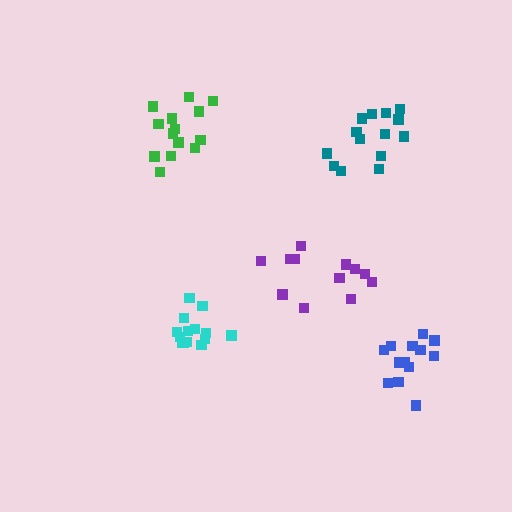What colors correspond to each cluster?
The clusters are colored: green, teal, purple, cyan, blue.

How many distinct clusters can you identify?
There are 5 distinct clusters.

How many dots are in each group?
Group 1: 14 dots, Group 2: 14 dots, Group 3: 12 dots, Group 4: 14 dots, Group 5: 13 dots (67 total).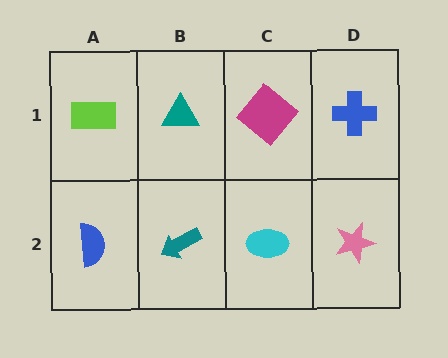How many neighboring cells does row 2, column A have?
2.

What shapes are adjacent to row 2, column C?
A magenta diamond (row 1, column C), a teal arrow (row 2, column B), a pink star (row 2, column D).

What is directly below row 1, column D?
A pink star.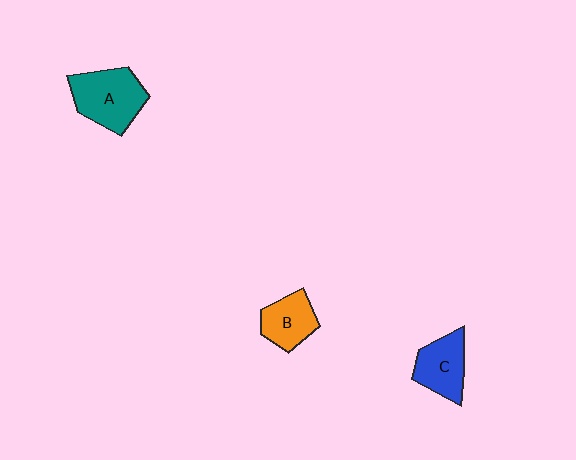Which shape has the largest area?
Shape A (teal).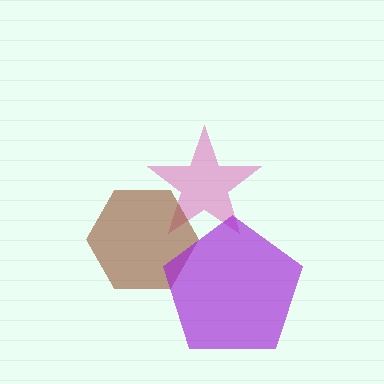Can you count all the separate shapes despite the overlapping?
Yes, there are 3 separate shapes.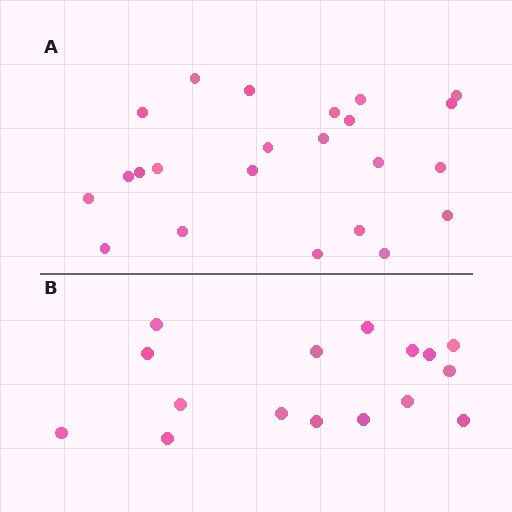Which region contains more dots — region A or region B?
Region A (the top region) has more dots.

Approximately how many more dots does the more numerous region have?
Region A has roughly 8 or so more dots than region B.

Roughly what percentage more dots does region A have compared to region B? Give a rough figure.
About 45% more.